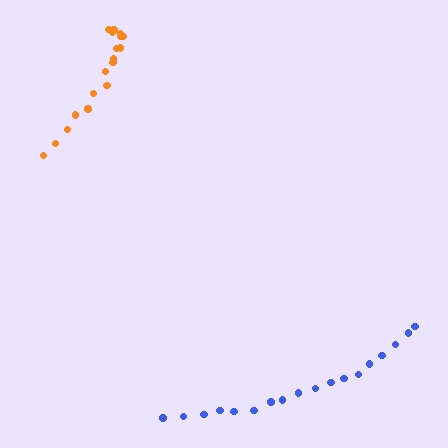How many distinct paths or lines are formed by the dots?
There are 2 distinct paths.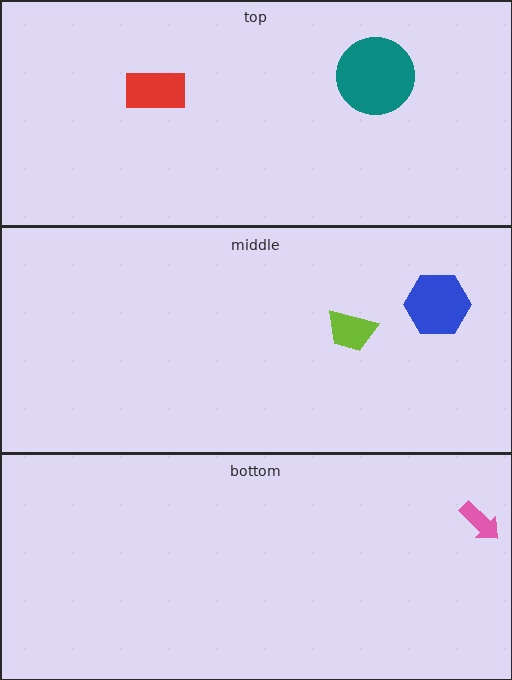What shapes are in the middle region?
The lime trapezoid, the blue hexagon.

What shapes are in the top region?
The red rectangle, the teal circle.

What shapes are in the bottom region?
The pink arrow.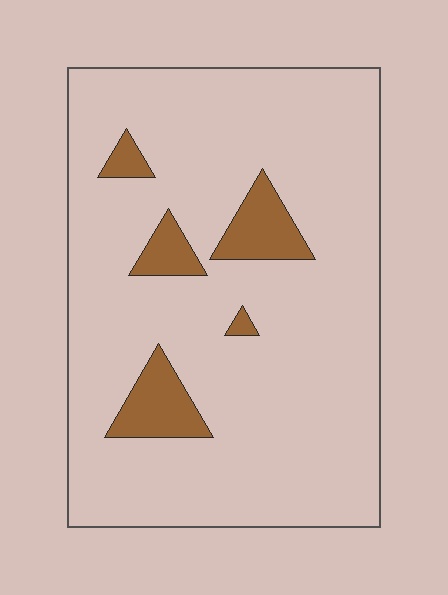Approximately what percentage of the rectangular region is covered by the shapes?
Approximately 10%.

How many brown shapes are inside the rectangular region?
5.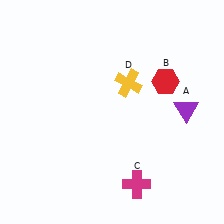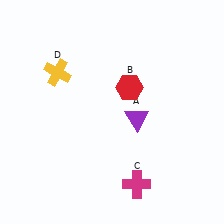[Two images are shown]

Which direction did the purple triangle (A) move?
The purple triangle (A) moved left.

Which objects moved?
The objects that moved are: the purple triangle (A), the red hexagon (B), the yellow cross (D).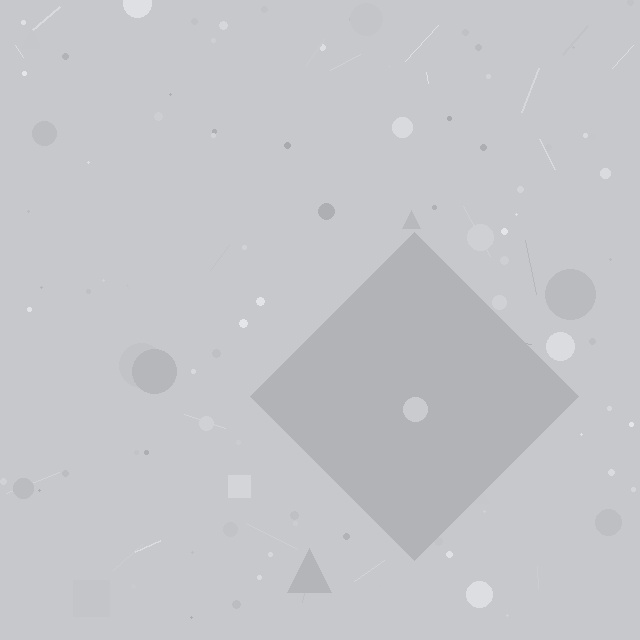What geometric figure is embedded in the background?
A diamond is embedded in the background.